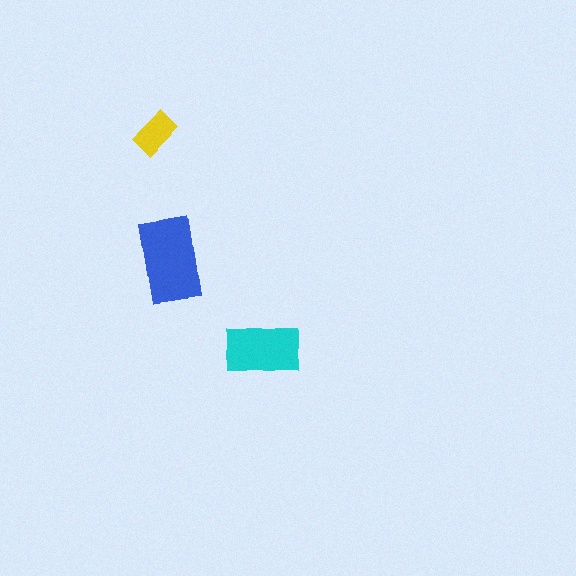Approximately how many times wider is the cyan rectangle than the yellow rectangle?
About 1.5 times wider.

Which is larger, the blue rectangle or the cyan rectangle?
The blue one.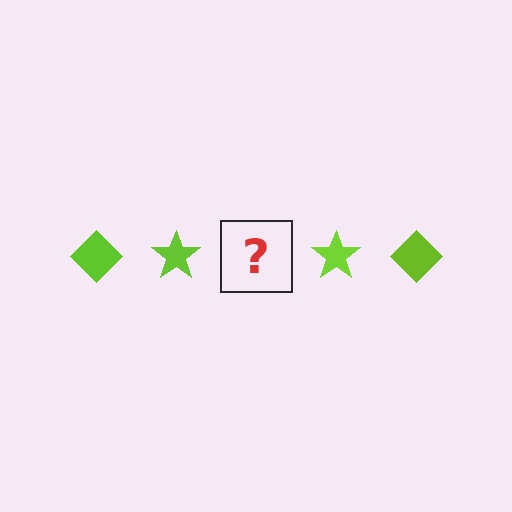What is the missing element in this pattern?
The missing element is a lime diamond.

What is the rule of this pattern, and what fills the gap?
The rule is that the pattern cycles through diamond, star shapes in lime. The gap should be filled with a lime diamond.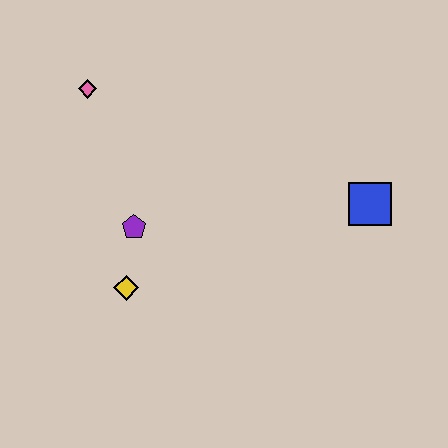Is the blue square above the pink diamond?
No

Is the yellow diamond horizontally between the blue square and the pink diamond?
Yes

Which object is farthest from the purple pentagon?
The blue square is farthest from the purple pentagon.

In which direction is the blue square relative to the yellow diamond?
The blue square is to the right of the yellow diamond.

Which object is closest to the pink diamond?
The purple pentagon is closest to the pink diamond.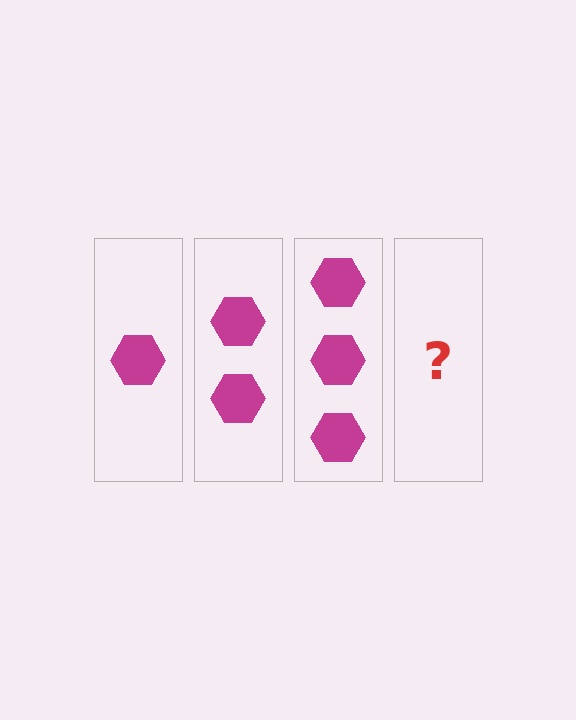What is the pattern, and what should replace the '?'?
The pattern is that each step adds one more hexagon. The '?' should be 4 hexagons.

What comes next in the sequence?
The next element should be 4 hexagons.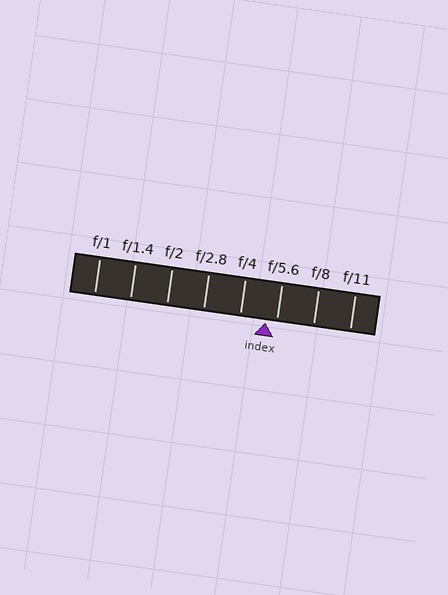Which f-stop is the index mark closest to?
The index mark is closest to f/5.6.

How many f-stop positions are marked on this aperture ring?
There are 8 f-stop positions marked.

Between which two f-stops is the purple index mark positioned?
The index mark is between f/4 and f/5.6.